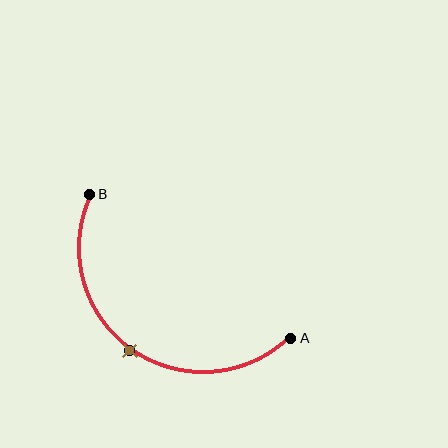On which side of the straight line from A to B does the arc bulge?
The arc bulges below and to the left of the straight line connecting A and B.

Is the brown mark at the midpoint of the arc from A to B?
Yes. The brown mark lies on the arc at equal arc-length from both A and B — it is the arc midpoint.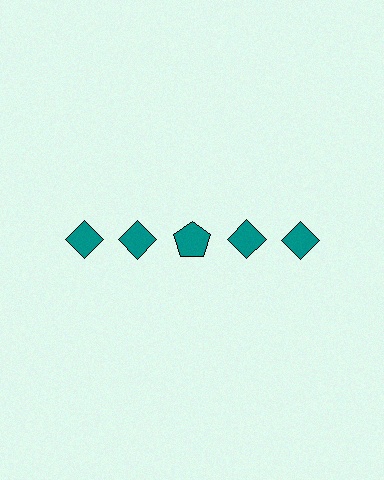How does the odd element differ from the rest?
It has a different shape: pentagon instead of diamond.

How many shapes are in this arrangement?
There are 5 shapes arranged in a grid pattern.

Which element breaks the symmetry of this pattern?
The teal pentagon in the top row, center column breaks the symmetry. All other shapes are teal diamonds.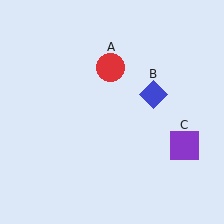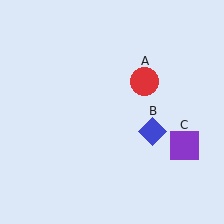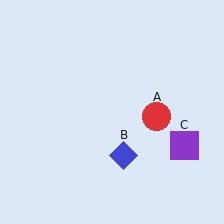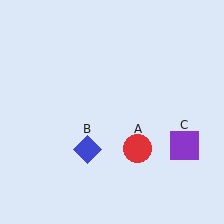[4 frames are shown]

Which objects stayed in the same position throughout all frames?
Purple square (object C) remained stationary.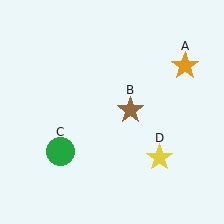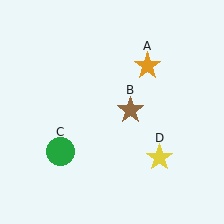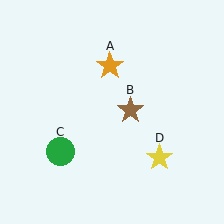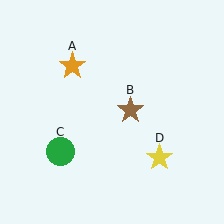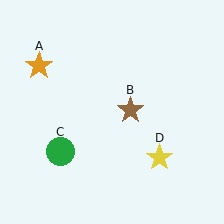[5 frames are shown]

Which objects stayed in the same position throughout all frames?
Brown star (object B) and green circle (object C) and yellow star (object D) remained stationary.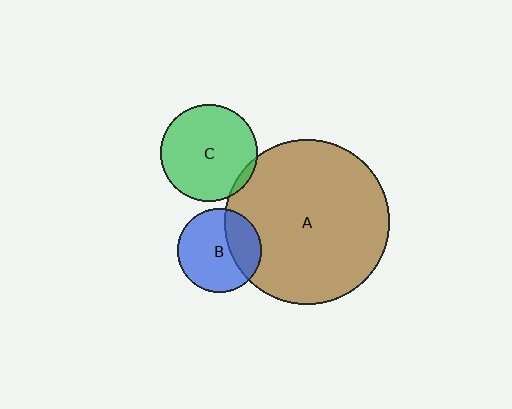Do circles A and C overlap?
Yes.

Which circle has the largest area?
Circle A (brown).